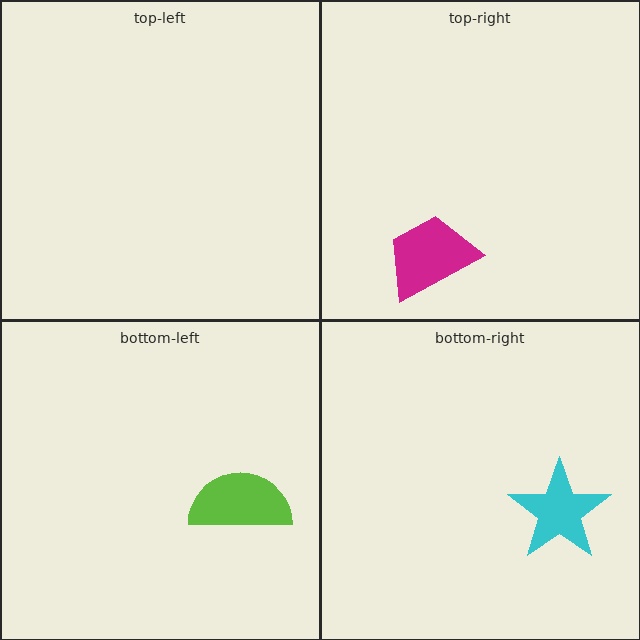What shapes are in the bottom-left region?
The lime semicircle.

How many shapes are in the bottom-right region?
1.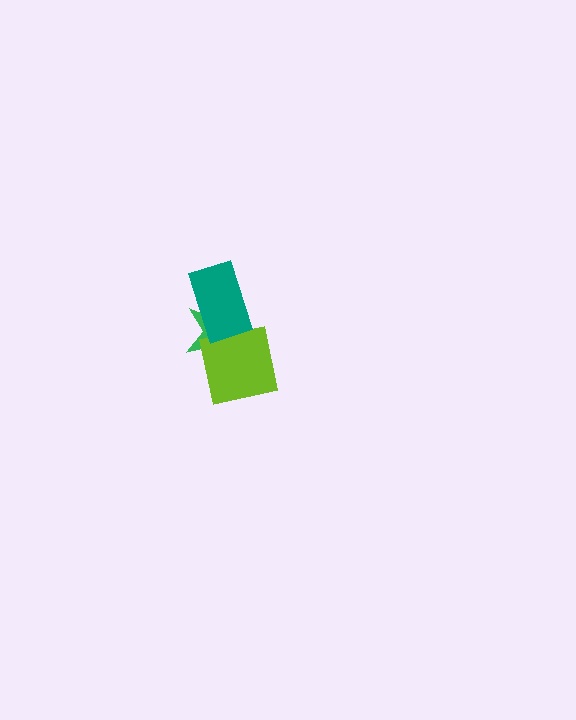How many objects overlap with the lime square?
1 object overlaps with the lime square.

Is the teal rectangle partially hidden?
No, no other shape covers it.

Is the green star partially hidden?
Yes, it is partially covered by another shape.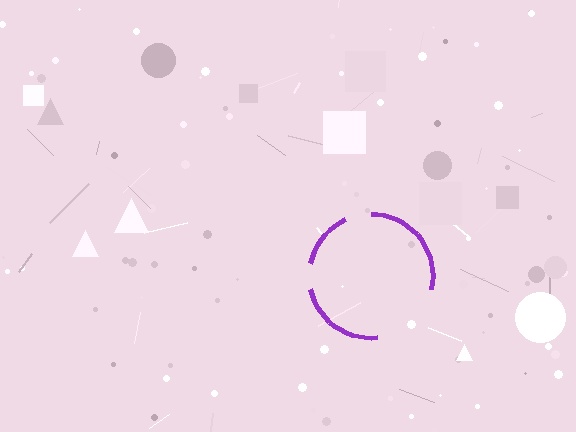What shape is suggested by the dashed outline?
The dashed outline suggests a circle.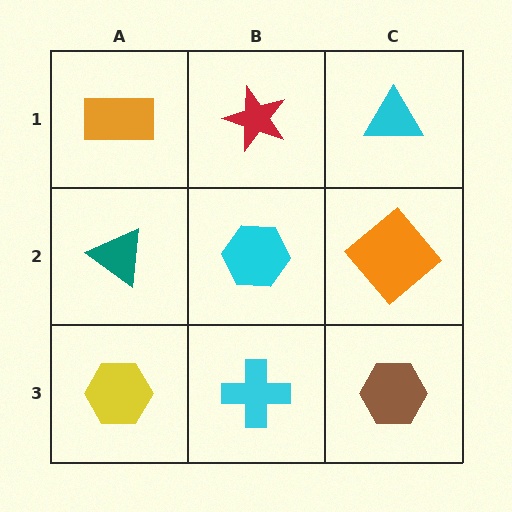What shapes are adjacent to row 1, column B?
A cyan hexagon (row 2, column B), an orange rectangle (row 1, column A), a cyan triangle (row 1, column C).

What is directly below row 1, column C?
An orange diamond.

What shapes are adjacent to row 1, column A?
A teal triangle (row 2, column A), a red star (row 1, column B).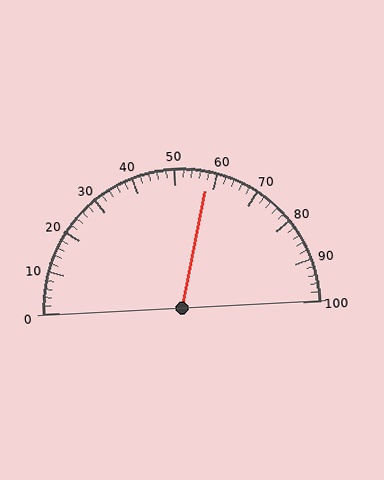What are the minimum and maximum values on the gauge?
The gauge ranges from 0 to 100.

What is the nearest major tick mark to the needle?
The nearest major tick mark is 60.